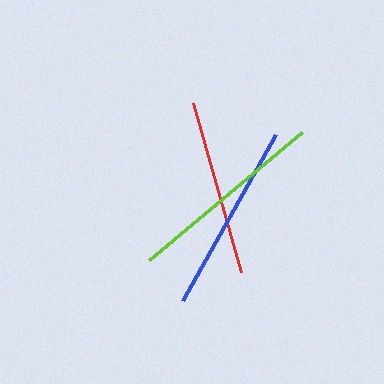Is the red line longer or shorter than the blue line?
The blue line is longer than the red line.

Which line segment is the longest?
The lime line is the longest at approximately 200 pixels.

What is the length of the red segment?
The red segment is approximately 175 pixels long.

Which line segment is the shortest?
The red line is the shortest at approximately 175 pixels.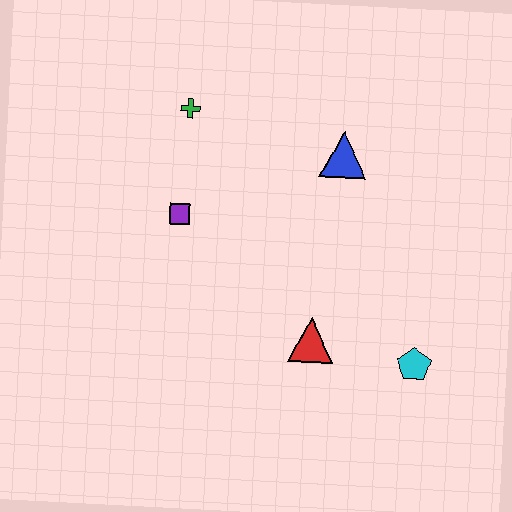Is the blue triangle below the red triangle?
No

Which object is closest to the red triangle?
The cyan pentagon is closest to the red triangle.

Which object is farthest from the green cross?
The cyan pentagon is farthest from the green cross.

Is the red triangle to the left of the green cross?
No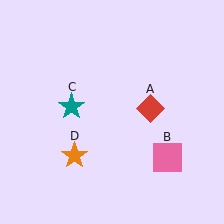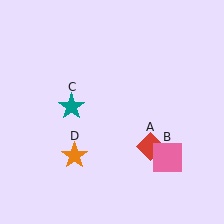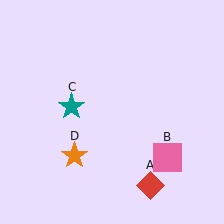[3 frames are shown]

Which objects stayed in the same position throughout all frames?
Pink square (object B) and teal star (object C) and orange star (object D) remained stationary.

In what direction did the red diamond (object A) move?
The red diamond (object A) moved down.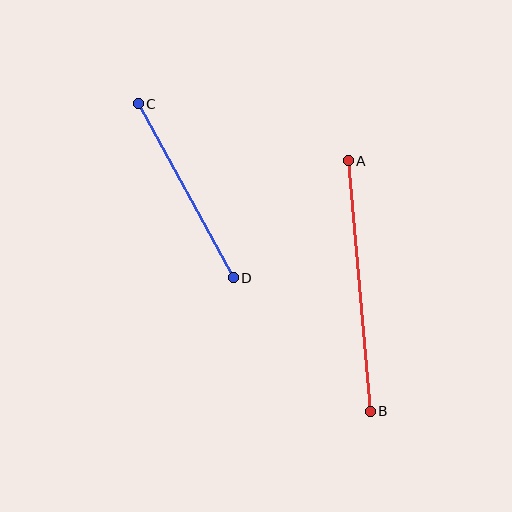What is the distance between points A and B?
The distance is approximately 251 pixels.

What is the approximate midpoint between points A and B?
The midpoint is at approximately (359, 286) pixels.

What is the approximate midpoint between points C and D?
The midpoint is at approximately (186, 191) pixels.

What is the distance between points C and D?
The distance is approximately 198 pixels.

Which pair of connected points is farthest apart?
Points A and B are farthest apart.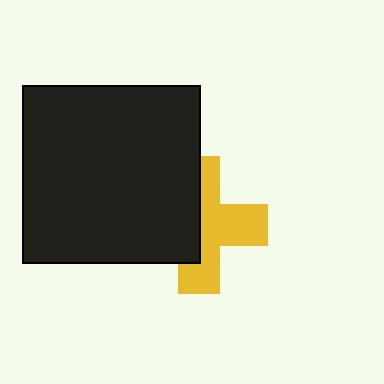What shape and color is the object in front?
The object in front is a black square.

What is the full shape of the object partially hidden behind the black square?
The partially hidden object is a yellow cross.